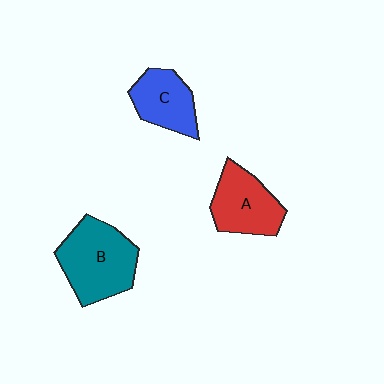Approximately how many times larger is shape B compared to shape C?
Approximately 1.5 times.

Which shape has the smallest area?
Shape C (blue).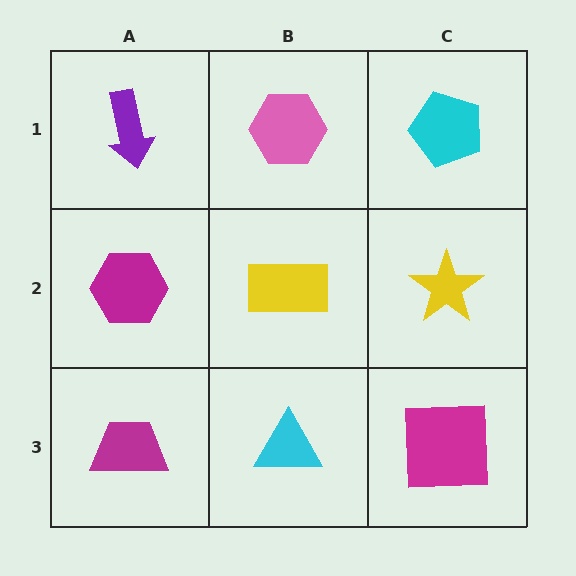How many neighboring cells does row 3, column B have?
3.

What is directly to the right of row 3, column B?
A magenta square.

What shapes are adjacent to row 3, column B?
A yellow rectangle (row 2, column B), a magenta trapezoid (row 3, column A), a magenta square (row 3, column C).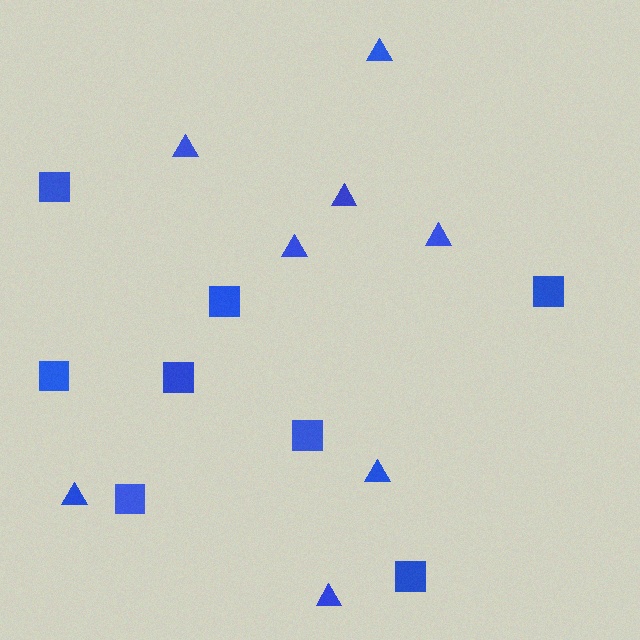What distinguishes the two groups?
There are 2 groups: one group of triangles (8) and one group of squares (8).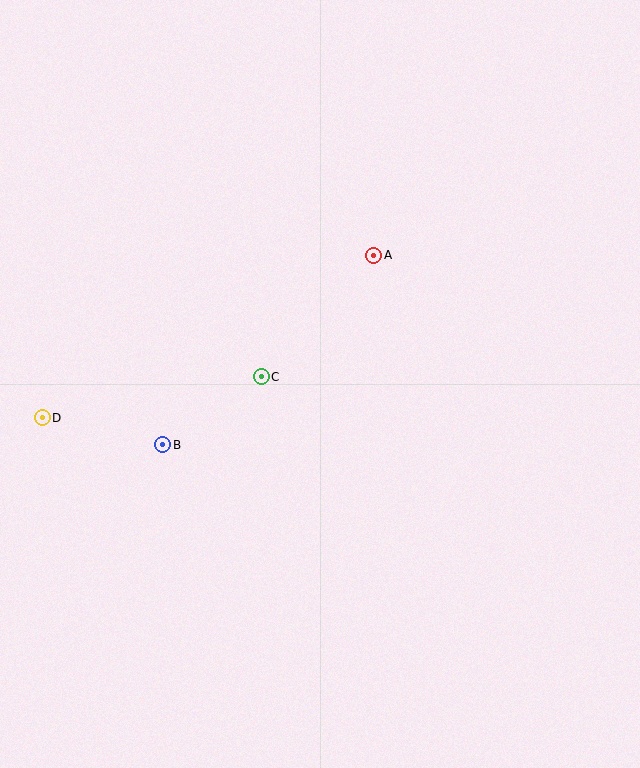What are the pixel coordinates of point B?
Point B is at (163, 445).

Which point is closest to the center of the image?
Point C at (261, 377) is closest to the center.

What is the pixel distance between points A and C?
The distance between A and C is 165 pixels.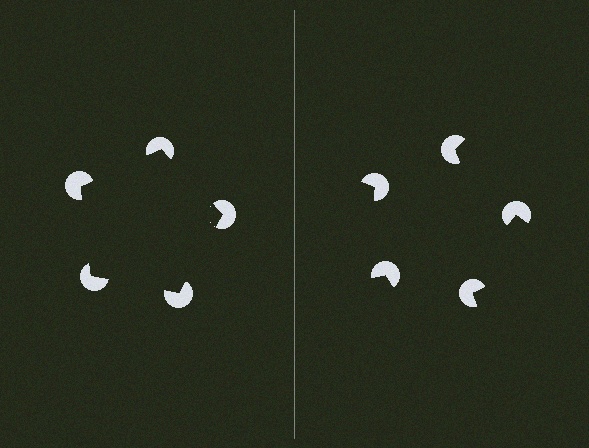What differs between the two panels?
The pac-man discs are positioned identically on both sides; only the wedge orientations differ. On the left they align to a pentagon; on the right they are misaligned.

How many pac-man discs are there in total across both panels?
10 — 5 on each side.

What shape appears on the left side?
An illusory pentagon.